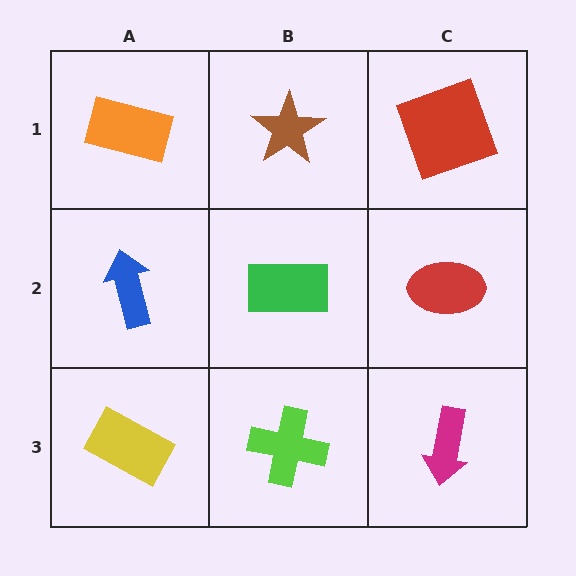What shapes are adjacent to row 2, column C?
A red square (row 1, column C), a magenta arrow (row 3, column C), a green rectangle (row 2, column B).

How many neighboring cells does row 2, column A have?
3.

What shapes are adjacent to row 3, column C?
A red ellipse (row 2, column C), a lime cross (row 3, column B).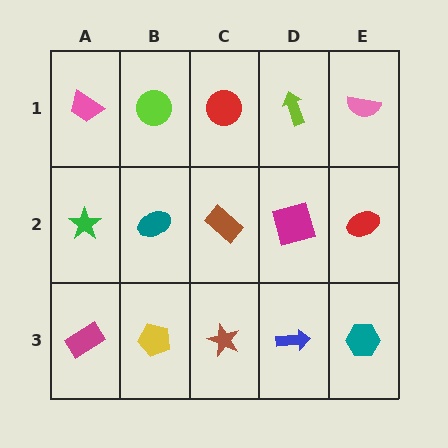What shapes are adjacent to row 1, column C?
A brown rectangle (row 2, column C), a lime circle (row 1, column B), a lime arrow (row 1, column D).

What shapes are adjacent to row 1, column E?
A red ellipse (row 2, column E), a lime arrow (row 1, column D).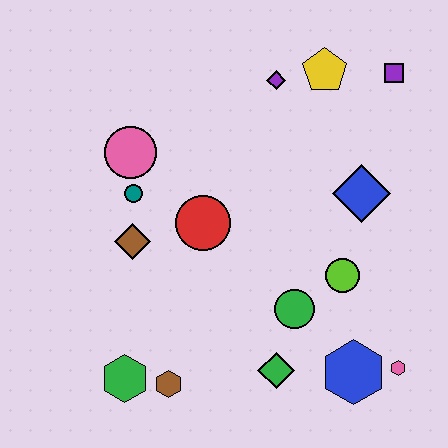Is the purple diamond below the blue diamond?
No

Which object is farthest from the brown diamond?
The purple square is farthest from the brown diamond.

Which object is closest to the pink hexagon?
The blue hexagon is closest to the pink hexagon.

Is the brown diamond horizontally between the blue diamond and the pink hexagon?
No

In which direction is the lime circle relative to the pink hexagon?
The lime circle is above the pink hexagon.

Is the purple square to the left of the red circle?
No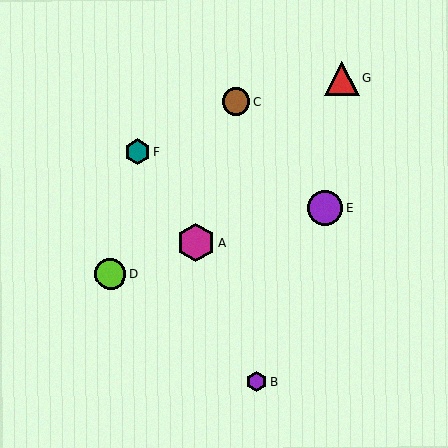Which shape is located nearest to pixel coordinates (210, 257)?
The magenta hexagon (labeled A) at (196, 243) is nearest to that location.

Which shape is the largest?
The magenta hexagon (labeled A) is the largest.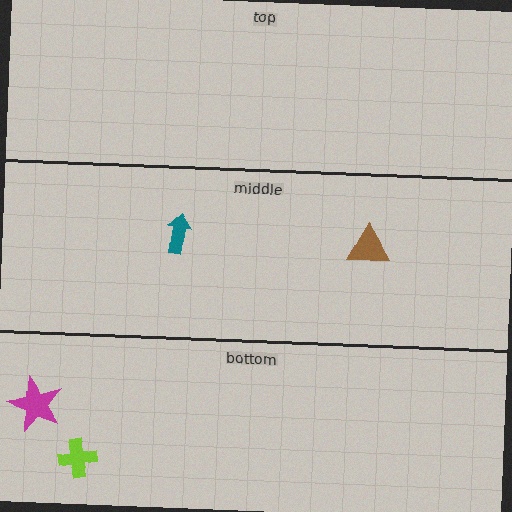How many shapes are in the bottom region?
2.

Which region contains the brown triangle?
The middle region.